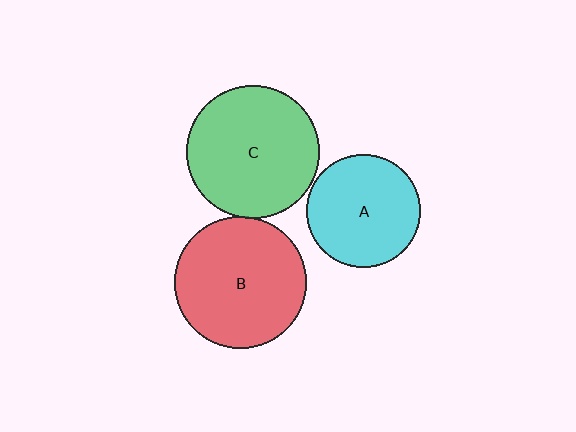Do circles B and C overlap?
Yes.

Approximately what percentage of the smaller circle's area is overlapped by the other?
Approximately 5%.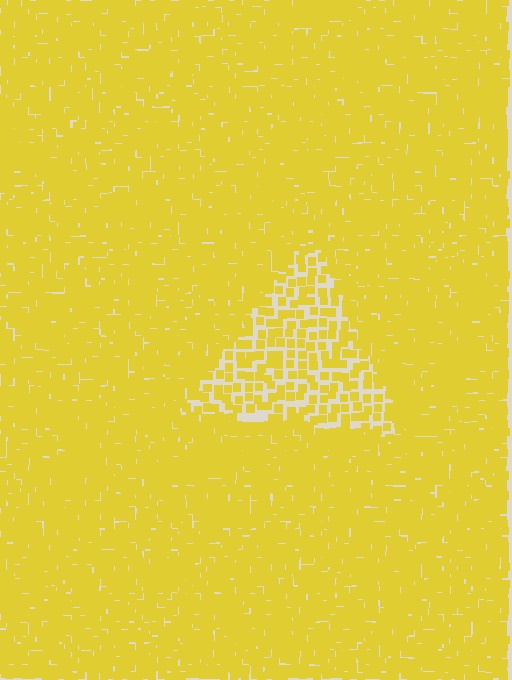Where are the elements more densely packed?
The elements are more densely packed outside the triangle boundary.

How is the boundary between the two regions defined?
The boundary is defined by a change in element density (approximately 2.2x ratio). All elements are the same color, size, and shape.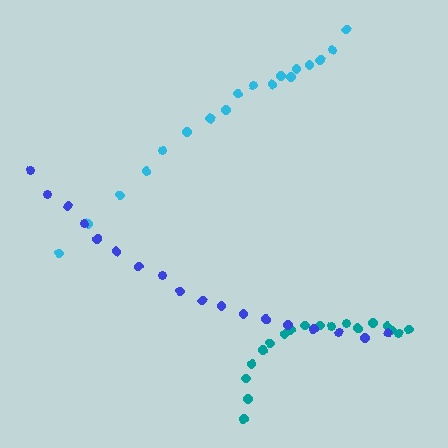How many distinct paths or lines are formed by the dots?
There are 3 distinct paths.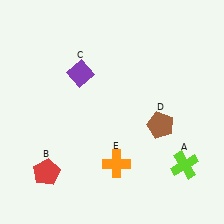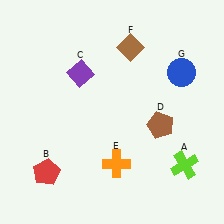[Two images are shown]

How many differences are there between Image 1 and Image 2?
There are 2 differences between the two images.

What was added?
A brown diamond (F), a blue circle (G) were added in Image 2.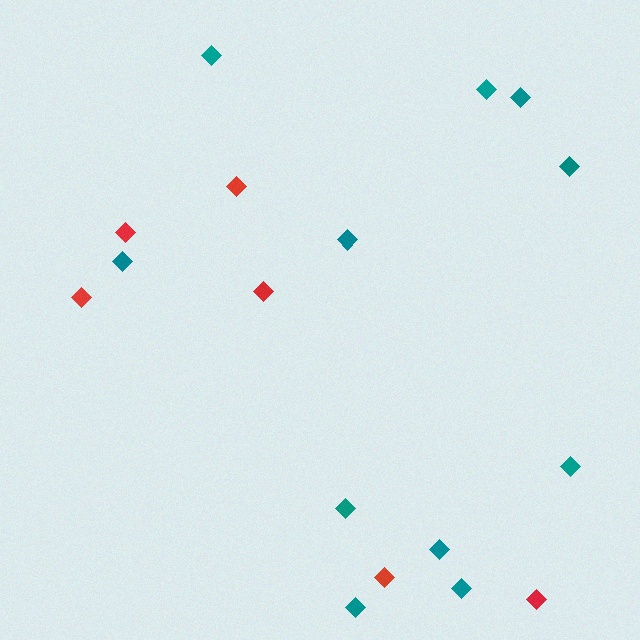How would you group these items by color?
There are 2 groups: one group of red diamonds (6) and one group of teal diamonds (11).